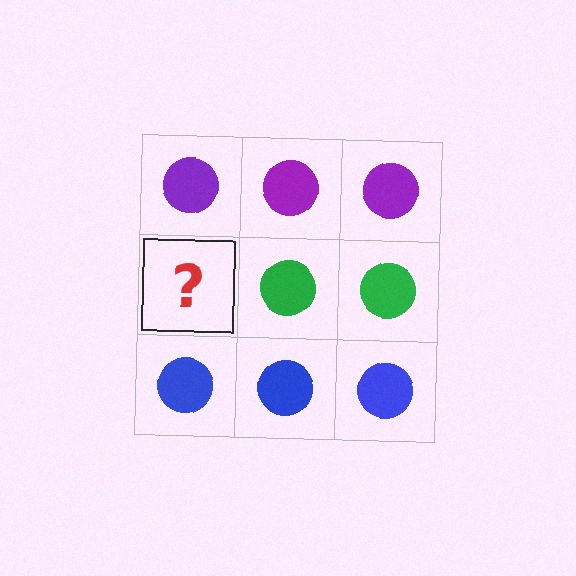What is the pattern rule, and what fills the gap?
The rule is that each row has a consistent color. The gap should be filled with a green circle.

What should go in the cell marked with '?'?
The missing cell should contain a green circle.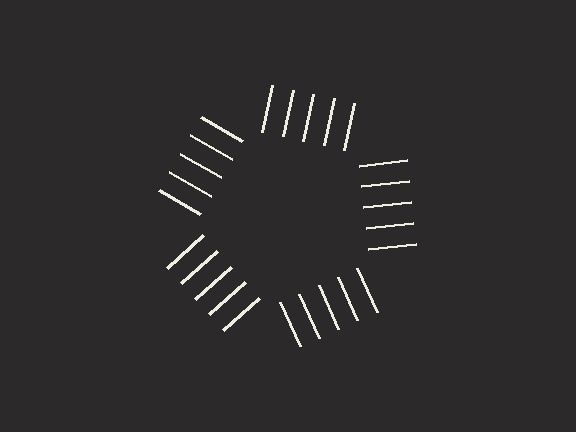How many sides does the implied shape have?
5 sides — the line-ends trace a pentagon.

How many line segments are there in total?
25 — 5 along each of the 5 edges.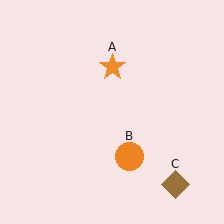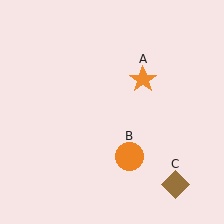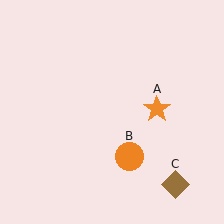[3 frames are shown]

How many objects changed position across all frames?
1 object changed position: orange star (object A).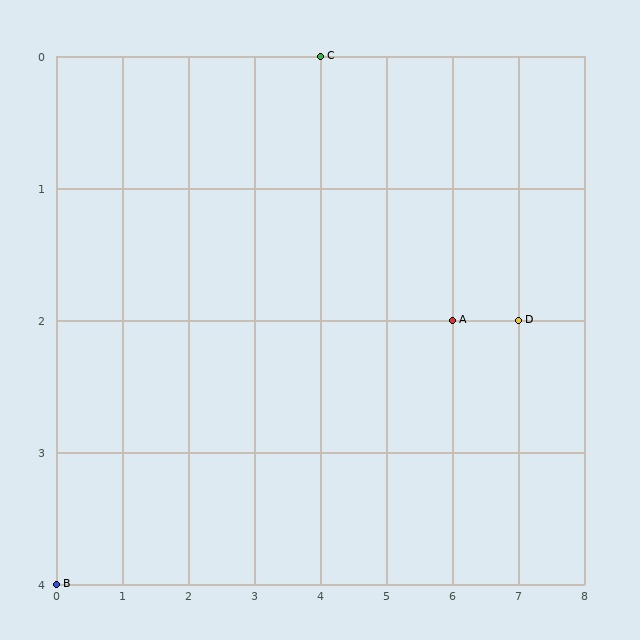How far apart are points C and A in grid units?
Points C and A are 2 columns and 2 rows apart (about 2.8 grid units diagonally).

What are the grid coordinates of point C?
Point C is at grid coordinates (4, 0).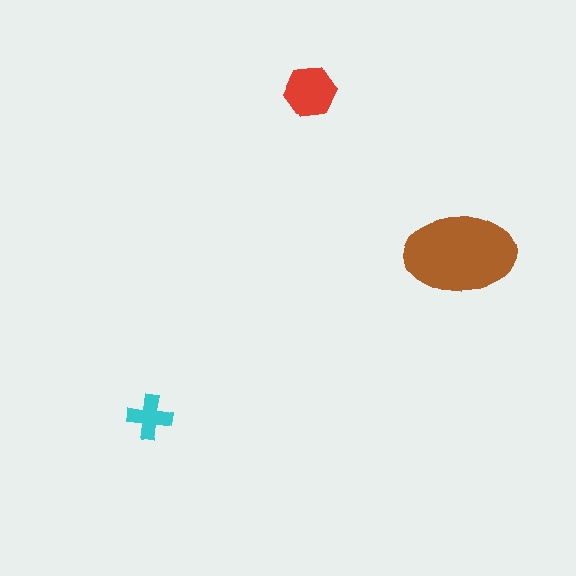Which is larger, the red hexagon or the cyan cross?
The red hexagon.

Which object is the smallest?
The cyan cross.